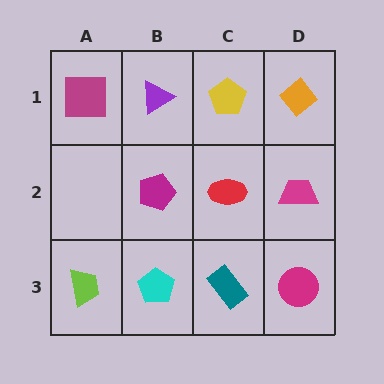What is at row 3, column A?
A lime trapezoid.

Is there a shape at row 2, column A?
No, that cell is empty.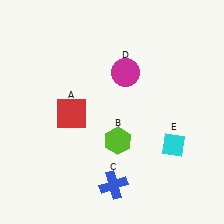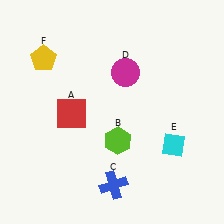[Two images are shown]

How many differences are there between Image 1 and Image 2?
There is 1 difference between the two images.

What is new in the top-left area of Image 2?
A yellow pentagon (F) was added in the top-left area of Image 2.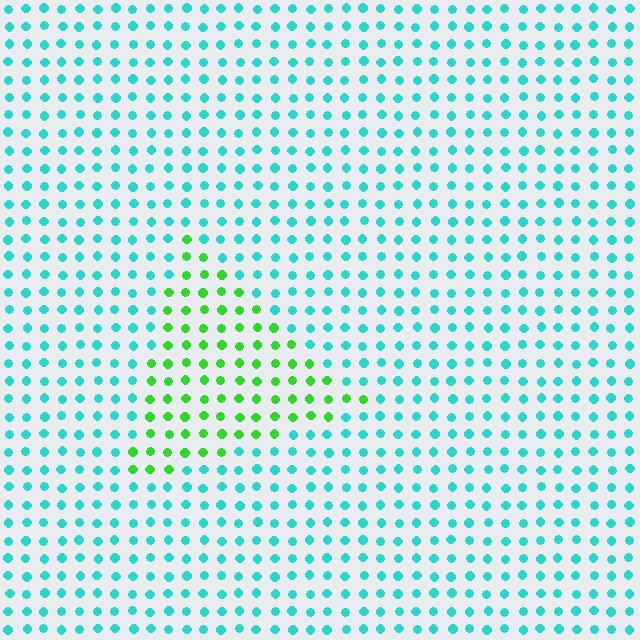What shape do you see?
I see a triangle.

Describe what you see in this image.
The image is filled with small cyan elements in a uniform arrangement. A triangle-shaped region is visible where the elements are tinted to a slightly different hue, forming a subtle color boundary.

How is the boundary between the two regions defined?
The boundary is defined purely by a slight shift in hue (about 57 degrees). Spacing, size, and orientation are identical on both sides.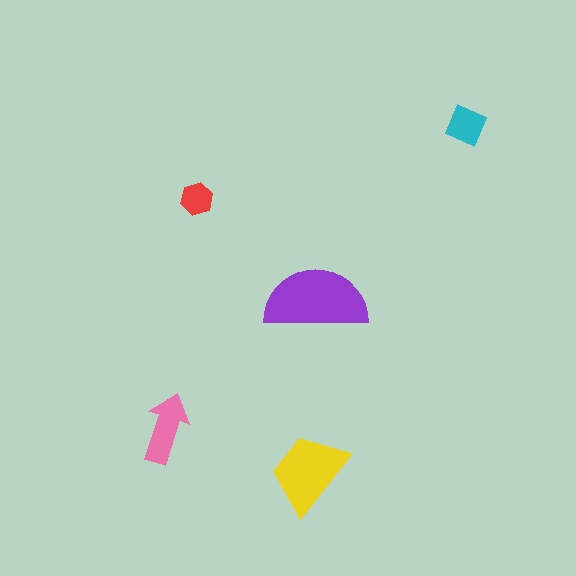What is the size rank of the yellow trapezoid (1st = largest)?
2nd.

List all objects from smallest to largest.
The red hexagon, the cyan diamond, the pink arrow, the yellow trapezoid, the purple semicircle.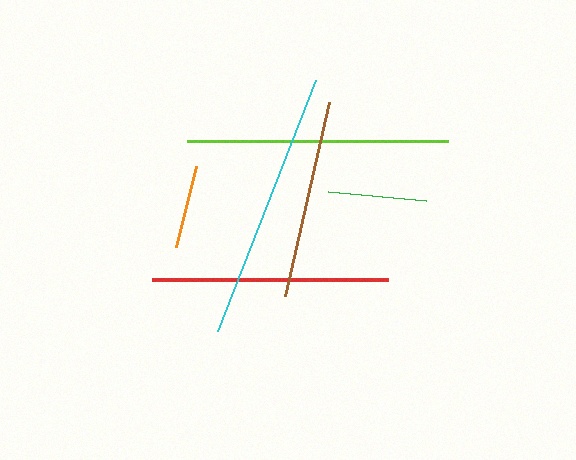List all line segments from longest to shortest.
From longest to shortest: cyan, lime, red, brown, green, orange.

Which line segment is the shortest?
The orange line is the shortest at approximately 84 pixels.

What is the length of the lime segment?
The lime segment is approximately 260 pixels long.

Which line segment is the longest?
The cyan line is the longest at approximately 270 pixels.